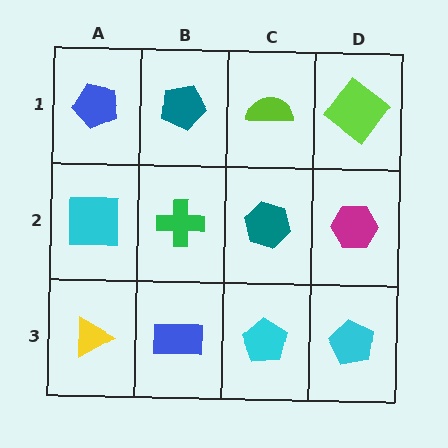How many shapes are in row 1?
4 shapes.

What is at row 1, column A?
A blue pentagon.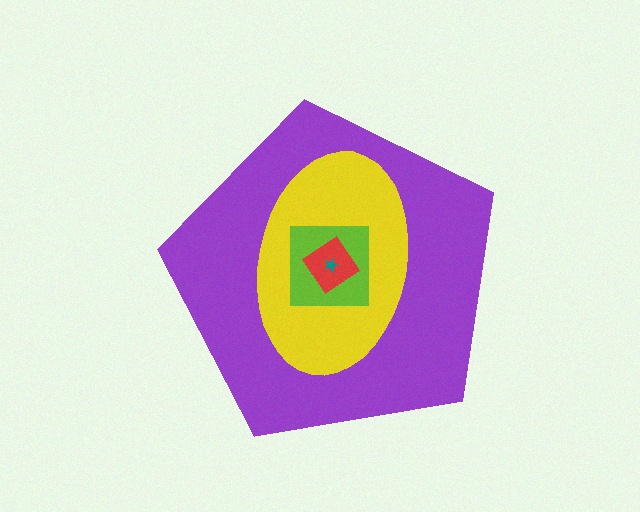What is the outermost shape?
The purple pentagon.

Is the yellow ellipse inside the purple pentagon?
Yes.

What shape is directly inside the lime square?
The red diamond.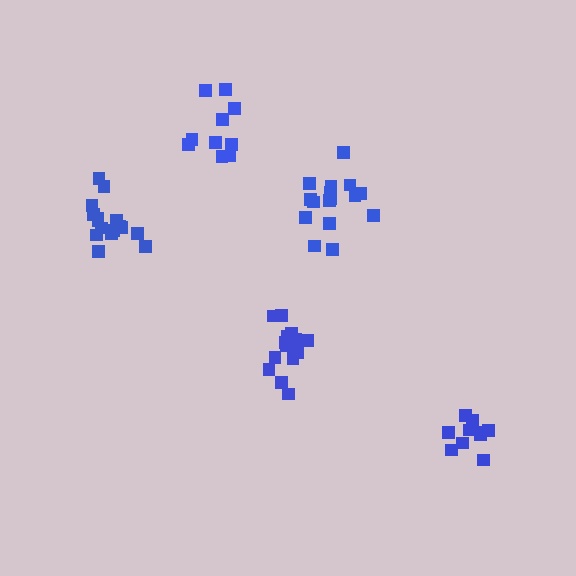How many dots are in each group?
Group 1: 16 dots, Group 2: 16 dots, Group 3: 15 dots, Group 4: 10 dots, Group 5: 10 dots (67 total).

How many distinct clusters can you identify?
There are 5 distinct clusters.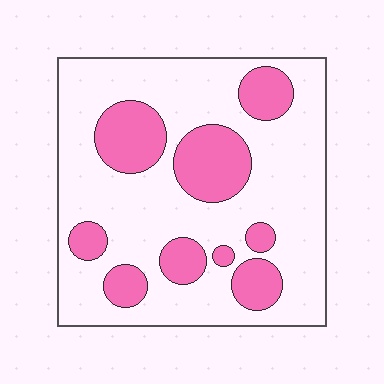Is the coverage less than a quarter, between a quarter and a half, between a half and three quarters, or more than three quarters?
Between a quarter and a half.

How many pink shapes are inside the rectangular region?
9.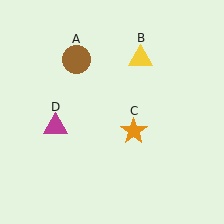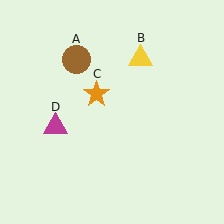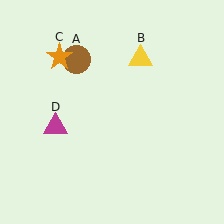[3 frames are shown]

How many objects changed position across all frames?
1 object changed position: orange star (object C).